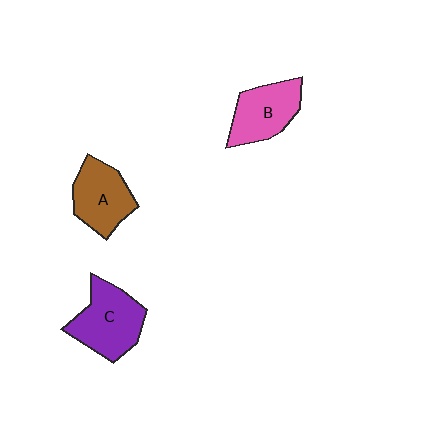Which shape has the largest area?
Shape C (purple).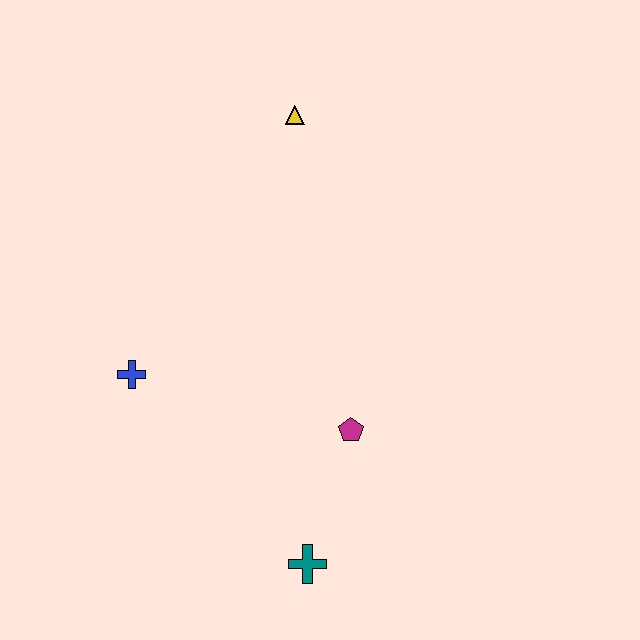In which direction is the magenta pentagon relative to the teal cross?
The magenta pentagon is above the teal cross.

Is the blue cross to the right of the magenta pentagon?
No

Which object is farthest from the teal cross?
The yellow triangle is farthest from the teal cross.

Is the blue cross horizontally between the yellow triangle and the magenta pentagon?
No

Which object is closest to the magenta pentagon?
The teal cross is closest to the magenta pentagon.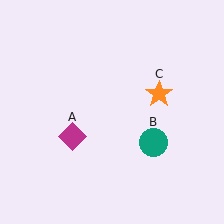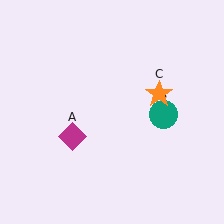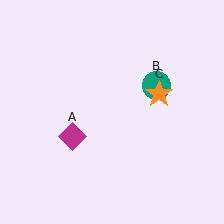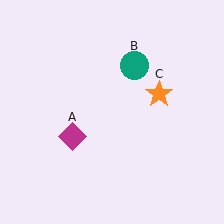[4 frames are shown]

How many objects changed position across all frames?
1 object changed position: teal circle (object B).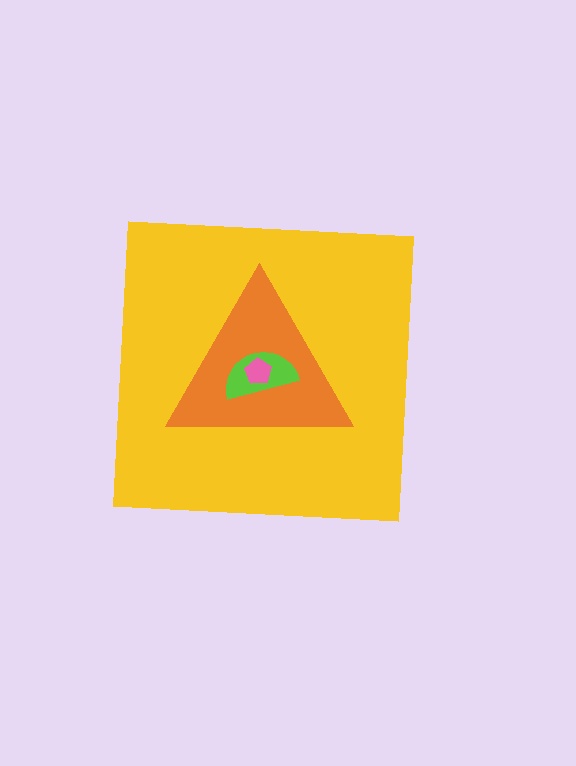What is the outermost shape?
The yellow square.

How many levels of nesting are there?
4.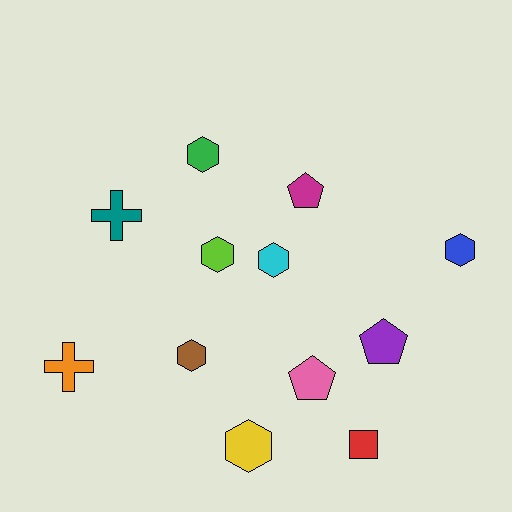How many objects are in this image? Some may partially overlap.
There are 12 objects.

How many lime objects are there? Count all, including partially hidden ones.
There is 1 lime object.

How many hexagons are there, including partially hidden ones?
There are 6 hexagons.